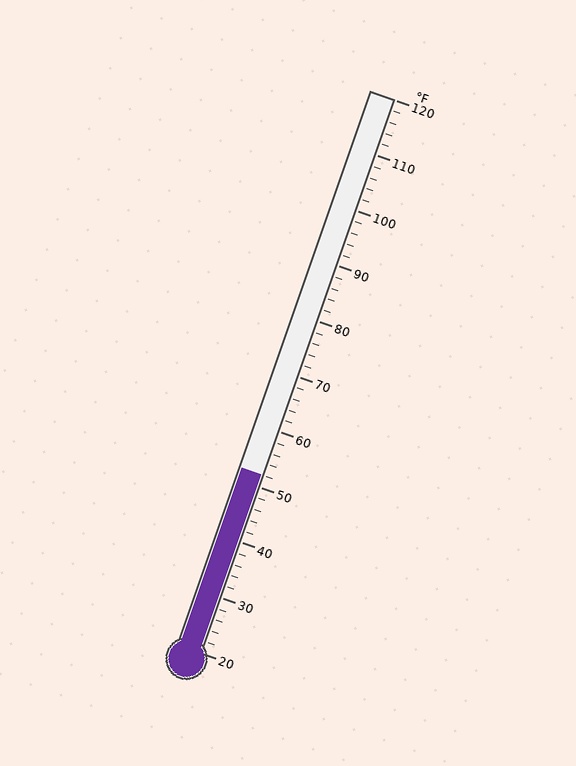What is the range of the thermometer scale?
The thermometer scale ranges from 20°F to 120°F.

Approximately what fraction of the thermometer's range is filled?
The thermometer is filled to approximately 30% of its range.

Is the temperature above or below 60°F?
The temperature is below 60°F.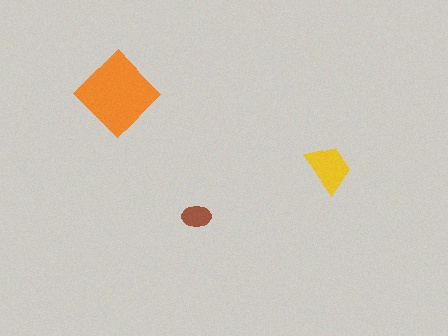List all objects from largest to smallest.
The orange diamond, the yellow trapezoid, the brown ellipse.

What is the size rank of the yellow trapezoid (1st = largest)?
2nd.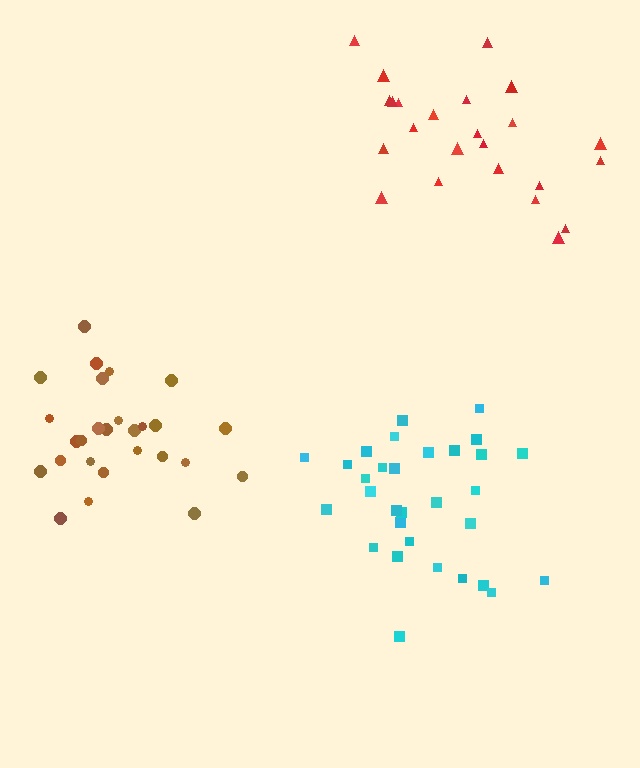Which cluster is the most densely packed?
Brown.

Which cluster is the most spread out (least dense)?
Red.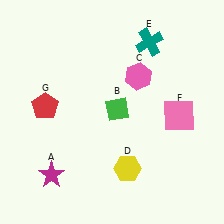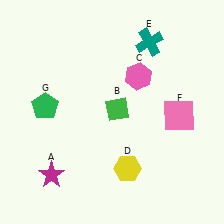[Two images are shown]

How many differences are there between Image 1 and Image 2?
There is 1 difference between the two images.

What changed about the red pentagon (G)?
In Image 1, G is red. In Image 2, it changed to green.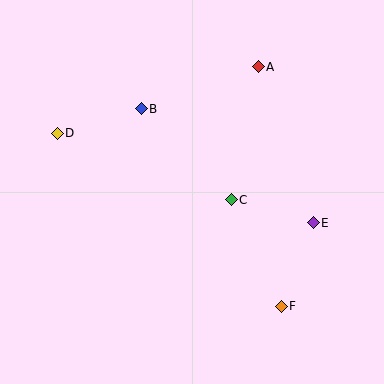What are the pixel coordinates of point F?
Point F is at (281, 306).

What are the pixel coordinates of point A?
Point A is at (258, 67).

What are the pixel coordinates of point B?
Point B is at (141, 109).